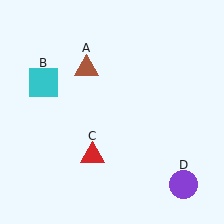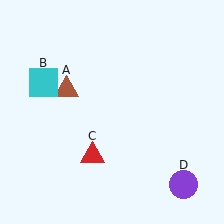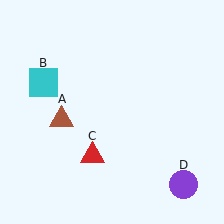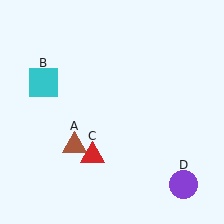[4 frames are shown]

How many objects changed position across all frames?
1 object changed position: brown triangle (object A).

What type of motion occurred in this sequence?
The brown triangle (object A) rotated counterclockwise around the center of the scene.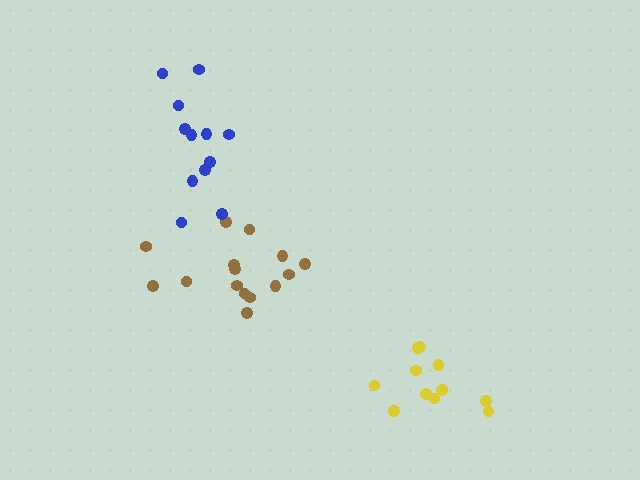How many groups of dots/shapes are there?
There are 3 groups.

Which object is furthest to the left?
The blue cluster is leftmost.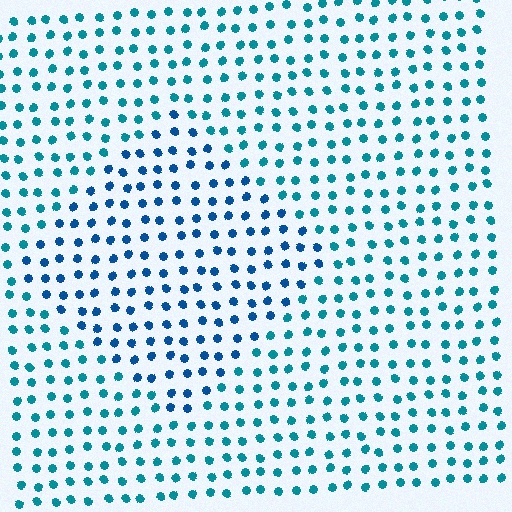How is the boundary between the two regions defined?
The boundary is defined purely by a slight shift in hue (about 26 degrees). Spacing, size, and orientation are identical on both sides.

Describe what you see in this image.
The image is filled with small teal elements in a uniform arrangement. A diamond-shaped region is visible where the elements are tinted to a slightly different hue, forming a subtle color boundary.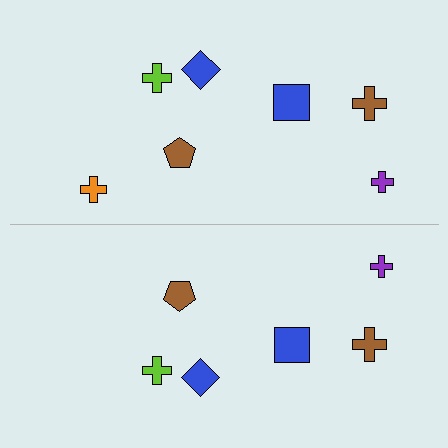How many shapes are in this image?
There are 13 shapes in this image.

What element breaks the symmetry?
A orange cross is missing from the bottom side.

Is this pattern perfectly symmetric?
No, the pattern is not perfectly symmetric. A orange cross is missing from the bottom side.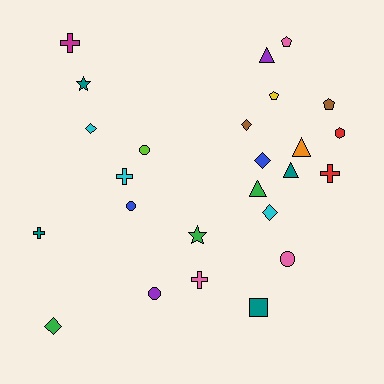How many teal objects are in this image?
There are 4 teal objects.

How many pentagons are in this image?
There are 3 pentagons.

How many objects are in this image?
There are 25 objects.